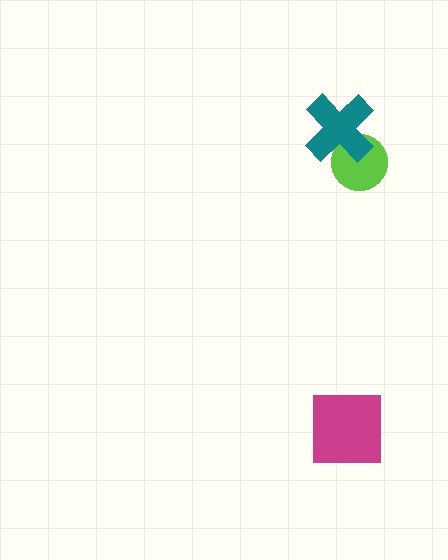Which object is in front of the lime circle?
The teal cross is in front of the lime circle.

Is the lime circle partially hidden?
Yes, it is partially covered by another shape.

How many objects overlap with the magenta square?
0 objects overlap with the magenta square.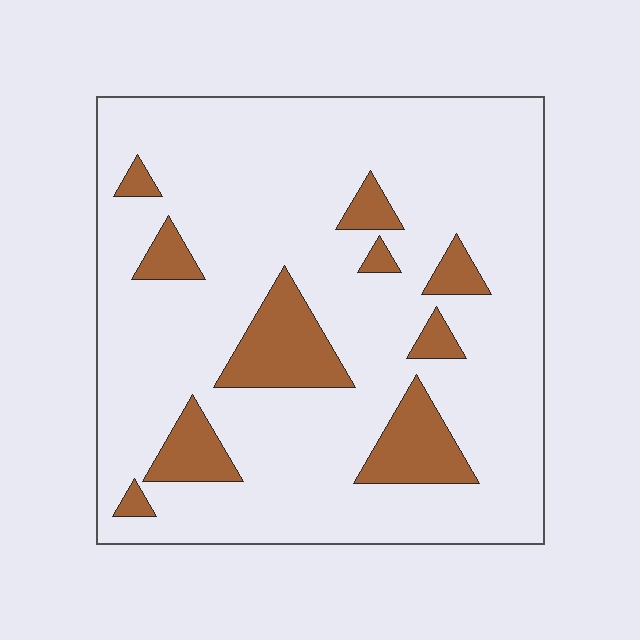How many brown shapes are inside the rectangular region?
10.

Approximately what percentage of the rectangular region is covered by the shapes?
Approximately 15%.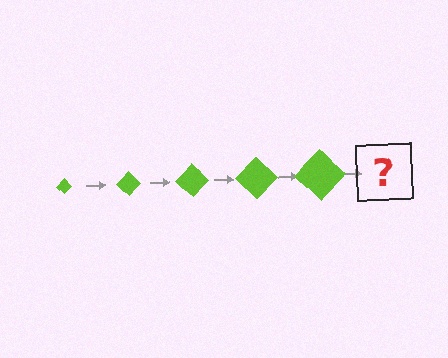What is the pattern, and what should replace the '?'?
The pattern is that the diamond gets progressively larger each step. The '?' should be a lime diamond, larger than the previous one.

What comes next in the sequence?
The next element should be a lime diamond, larger than the previous one.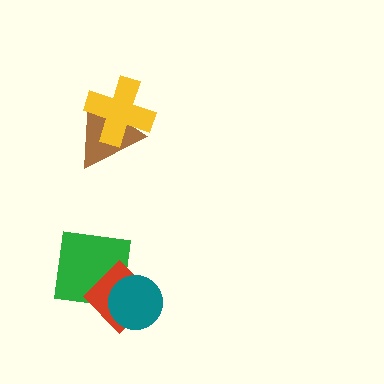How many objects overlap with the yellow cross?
1 object overlaps with the yellow cross.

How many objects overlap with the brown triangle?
1 object overlaps with the brown triangle.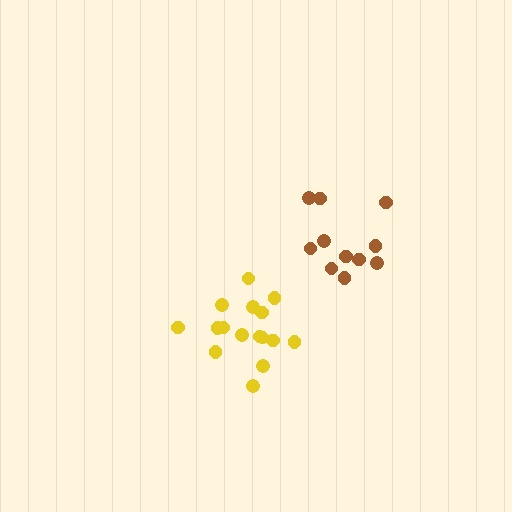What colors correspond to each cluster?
The clusters are colored: yellow, brown.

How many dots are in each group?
Group 1: 16 dots, Group 2: 11 dots (27 total).